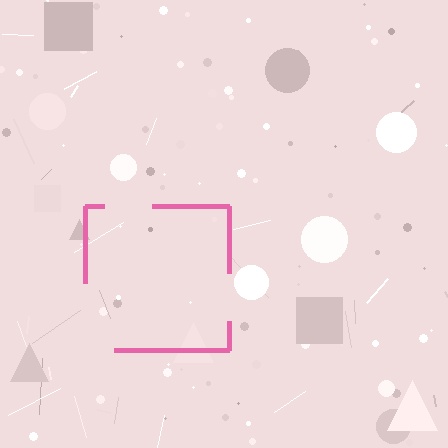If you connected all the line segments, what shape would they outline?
They would outline a square.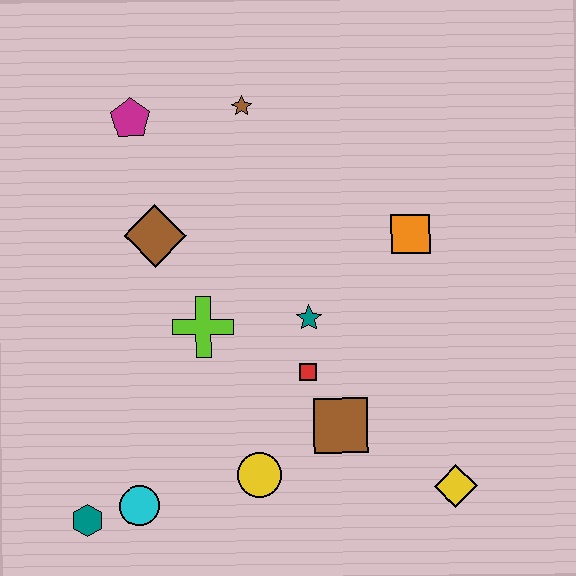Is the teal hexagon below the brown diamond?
Yes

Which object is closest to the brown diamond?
The lime cross is closest to the brown diamond.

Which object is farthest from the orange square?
The teal hexagon is farthest from the orange square.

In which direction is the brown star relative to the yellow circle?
The brown star is above the yellow circle.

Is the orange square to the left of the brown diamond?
No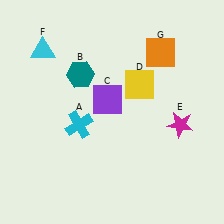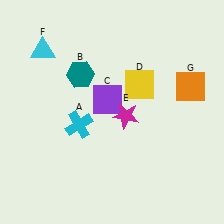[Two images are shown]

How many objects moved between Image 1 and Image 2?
2 objects moved between the two images.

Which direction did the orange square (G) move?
The orange square (G) moved down.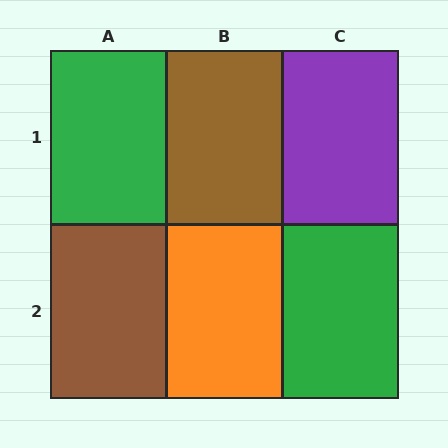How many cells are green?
2 cells are green.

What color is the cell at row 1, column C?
Purple.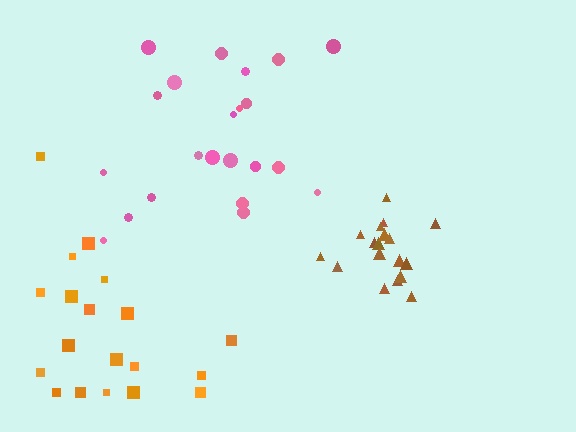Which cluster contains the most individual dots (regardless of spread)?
Pink (22).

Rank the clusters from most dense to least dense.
brown, pink, orange.